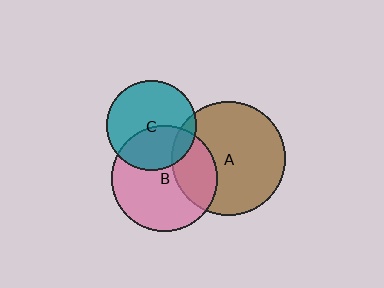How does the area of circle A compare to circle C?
Approximately 1.6 times.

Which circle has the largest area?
Circle A (brown).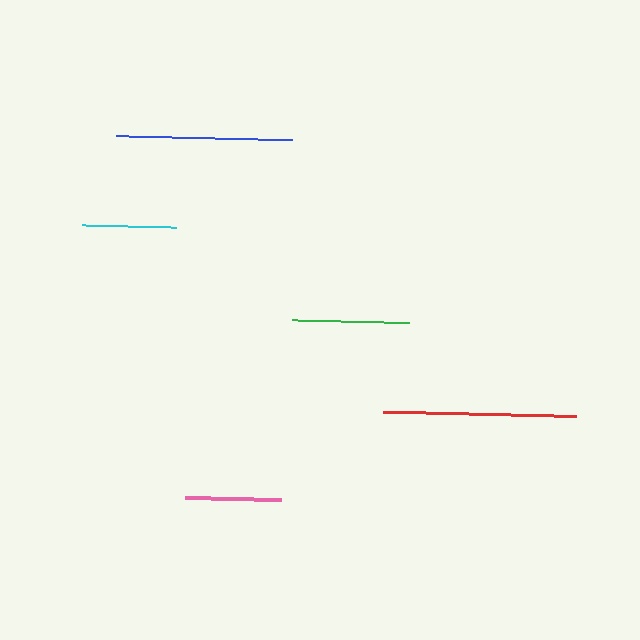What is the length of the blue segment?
The blue segment is approximately 176 pixels long.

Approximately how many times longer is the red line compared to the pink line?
The red line is approximately 2.0 times the length of the pink line.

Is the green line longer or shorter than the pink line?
The green line is longer than the pink line.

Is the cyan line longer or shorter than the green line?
The green line is longer than the cyan line.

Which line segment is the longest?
The red line is the longest at approximately 193 pixels.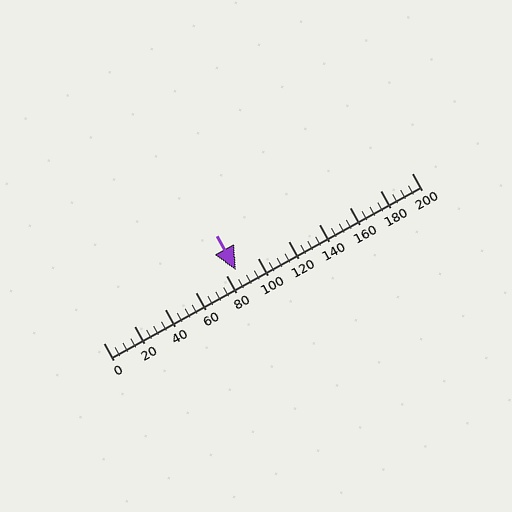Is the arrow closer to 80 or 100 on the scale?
The arrow is closer to 80.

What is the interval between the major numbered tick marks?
The major tick marks are spaced 20 units apart.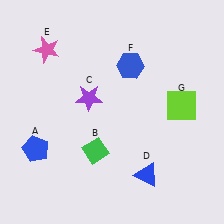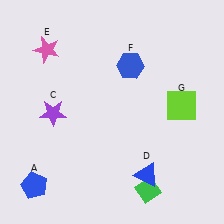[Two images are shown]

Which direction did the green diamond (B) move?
The green diamond (B) moved right.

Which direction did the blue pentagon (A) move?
The blue pentagon (A) moved down.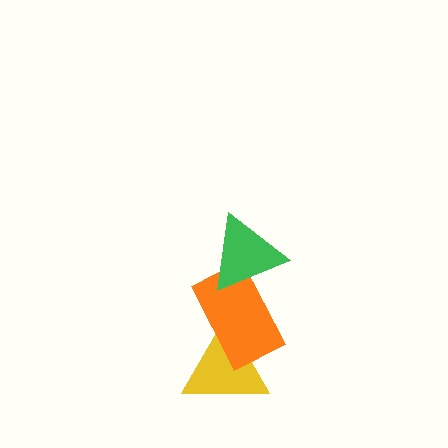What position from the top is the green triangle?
The green triangle is 1st from the top.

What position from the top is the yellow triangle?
The yellow triangle is 3rd from the top.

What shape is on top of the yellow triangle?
The orange rectangle is on top of the yellow triangle.